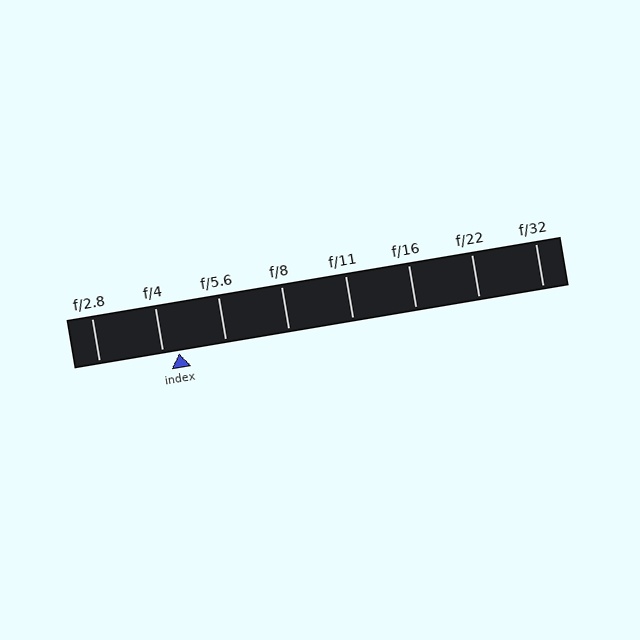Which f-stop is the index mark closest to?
The index mark is closest to f/4.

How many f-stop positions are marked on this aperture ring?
There are 8 f-stop positions marked.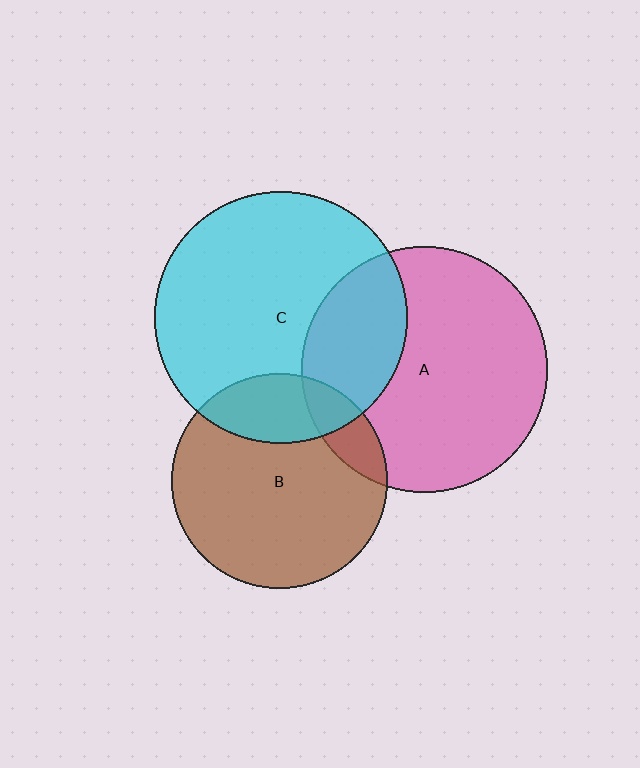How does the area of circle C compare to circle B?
Approximately 1.4 times.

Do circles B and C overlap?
Yes.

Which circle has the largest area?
Circle C (cyan).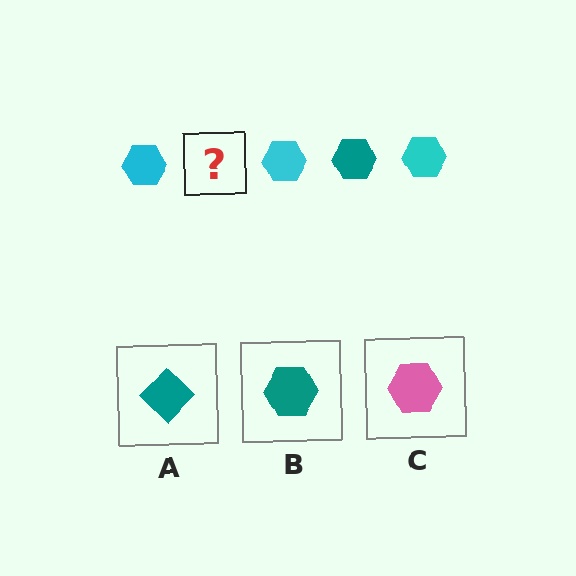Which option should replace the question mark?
Option B.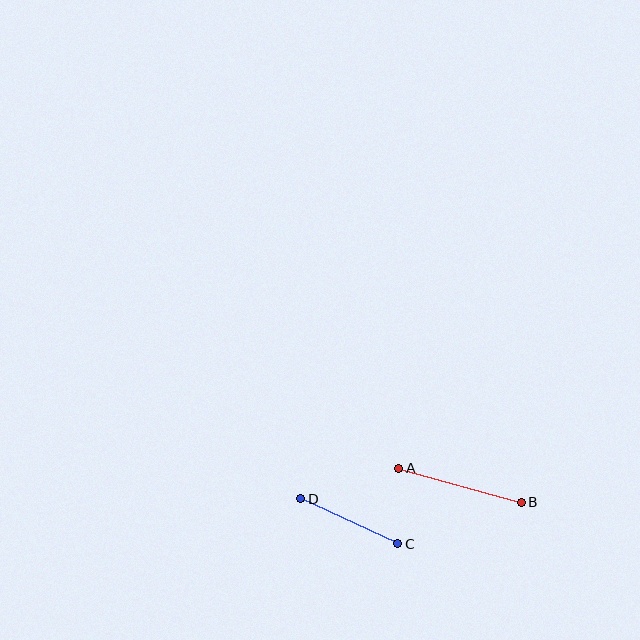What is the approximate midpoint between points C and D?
The midpoint is at approximately (349, 521) pixels.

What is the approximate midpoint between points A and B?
The midpoint is at approximately (460, 485) pixels.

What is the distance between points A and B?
The distance is approximately 127 pixels.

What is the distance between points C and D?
The distance is approximately 107 pixels.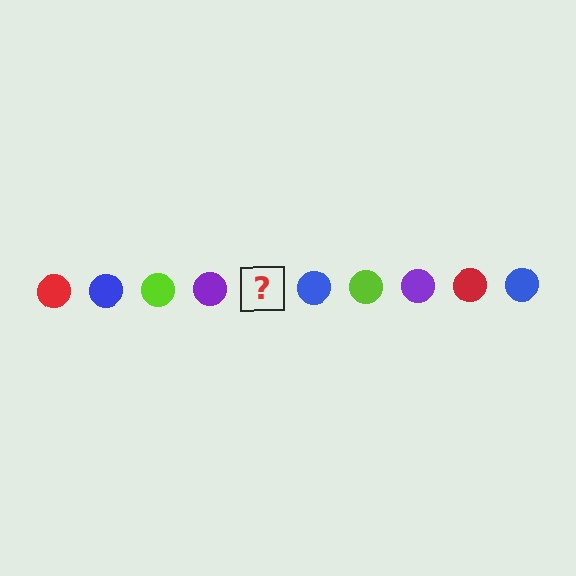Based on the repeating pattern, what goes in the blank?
The blank should be a red circle.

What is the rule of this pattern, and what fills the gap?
The rule is that the pattern cycles through red, blue, lime, purple circles. The gap should be filled with a red circle.